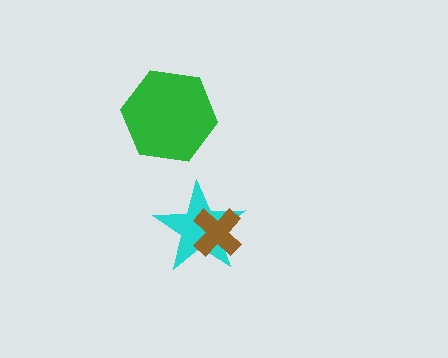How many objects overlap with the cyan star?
1 object overlaps with the cyan star.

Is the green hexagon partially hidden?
No, no other shape covers it.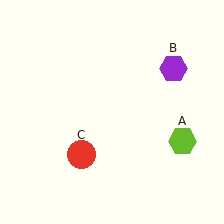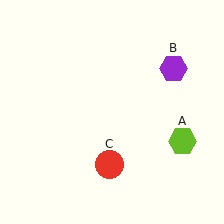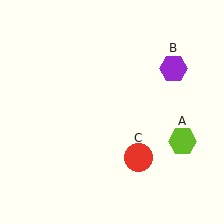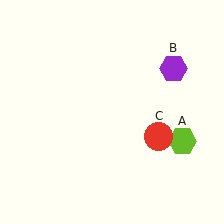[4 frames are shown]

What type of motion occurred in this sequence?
The red circle (object C) rotated counterclockwise around the center of the scene.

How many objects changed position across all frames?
1 object changed position: red circle (object C).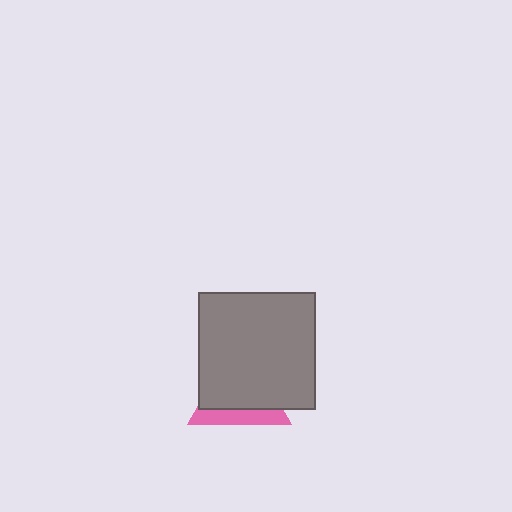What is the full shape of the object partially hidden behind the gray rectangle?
The partially hidden object is a pink triangle.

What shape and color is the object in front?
The object in front is a gray rectangle.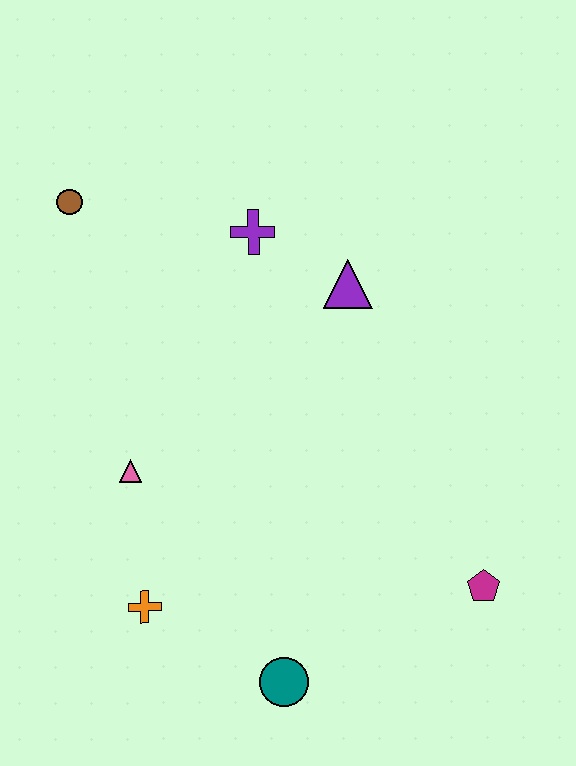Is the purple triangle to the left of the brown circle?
No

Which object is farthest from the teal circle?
The brown circle is farthest from the teal circle.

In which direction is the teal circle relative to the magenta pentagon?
The teal circle is to the left of the magenta pentagon.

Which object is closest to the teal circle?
The orange cross is closest to the teal circle.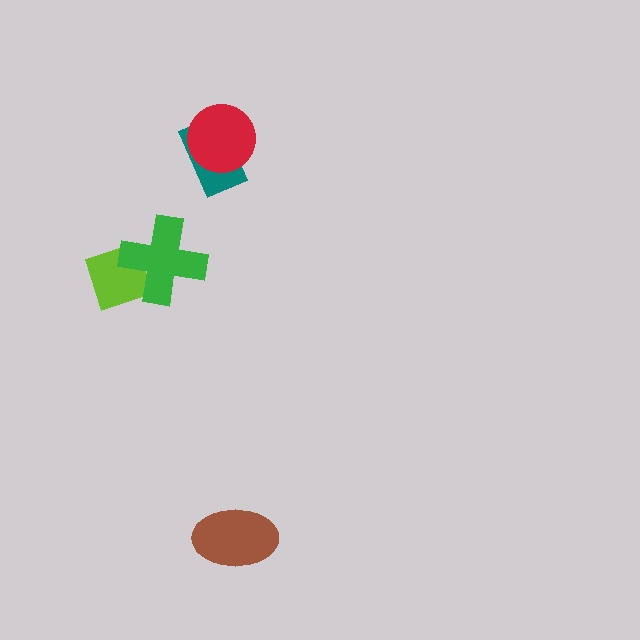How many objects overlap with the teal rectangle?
1 object overlaps with the teal rectangle.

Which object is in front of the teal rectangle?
The red circle is in front of the teal rectangle.